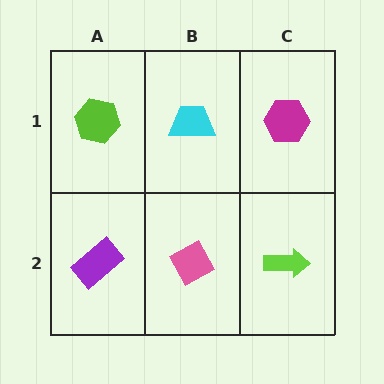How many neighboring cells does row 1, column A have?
2.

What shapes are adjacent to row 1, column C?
A lime arrow (row 2, column C), a cyan trapezoid (row 1, column B).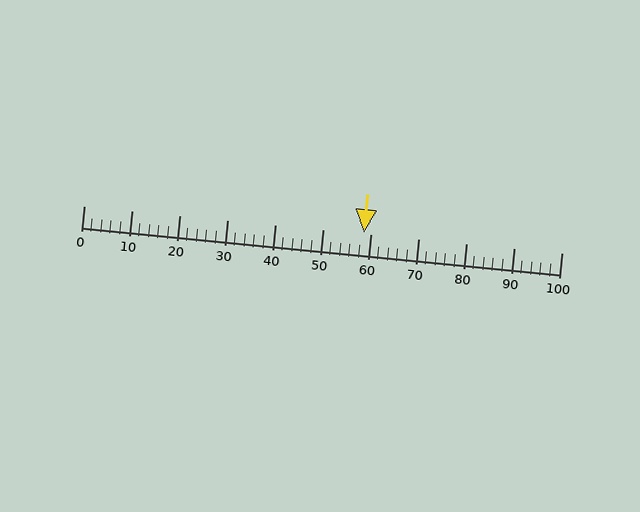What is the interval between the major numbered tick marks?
The major tick marks are spaced 10 units apart.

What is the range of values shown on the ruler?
The ruler shows values from 0 to 100.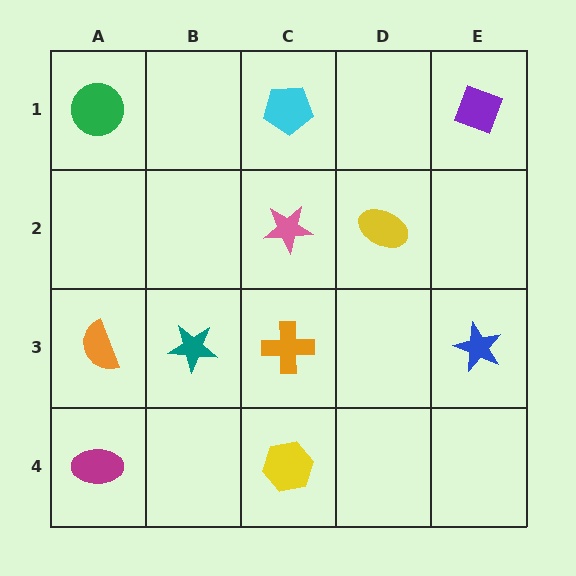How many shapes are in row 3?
4 shapes.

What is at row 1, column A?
A green circle.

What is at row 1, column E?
A purple diamond.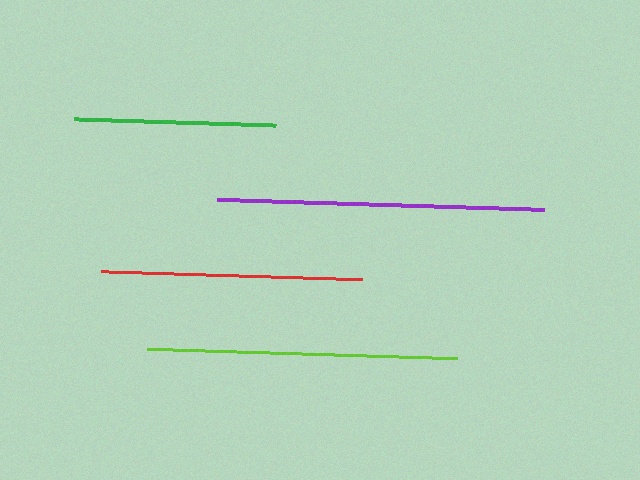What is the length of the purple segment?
The purple segment is approximately 327 pixels long.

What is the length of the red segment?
The red segment is approximately 260 pixels long.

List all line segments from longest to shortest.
From longest to shortest: purple, lime, red, green.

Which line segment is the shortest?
The green line is the shortest at approximately 201 pixels.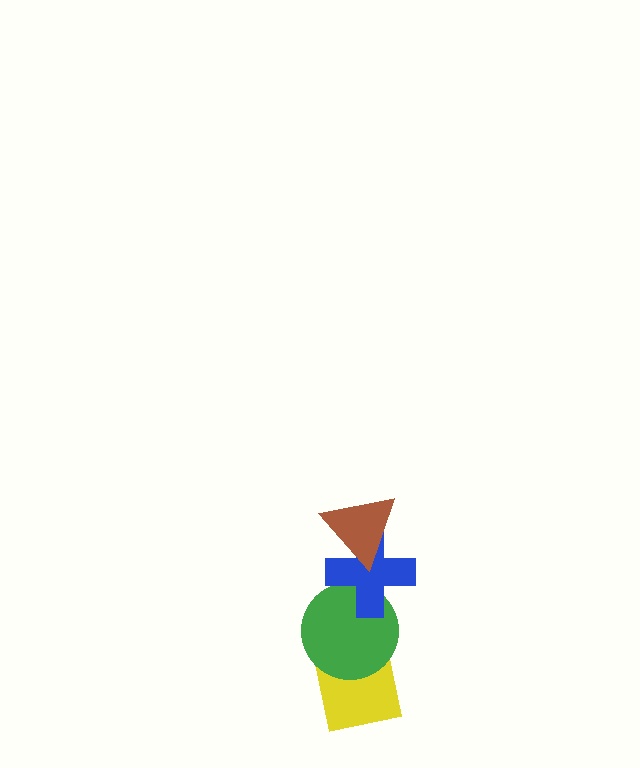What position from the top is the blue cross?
The blue cross is 2nd from the top.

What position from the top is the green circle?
The green circle is 3rd from the top.